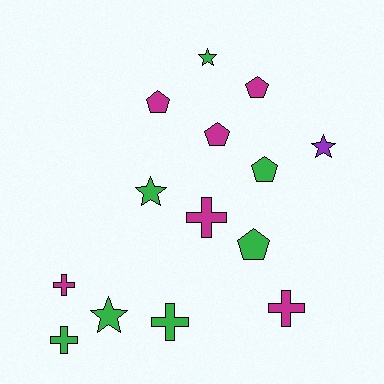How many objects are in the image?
There are 14 objects.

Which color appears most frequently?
Green, with 7 objects.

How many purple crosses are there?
There are no purple crosses.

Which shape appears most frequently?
Cross, with 5 objects.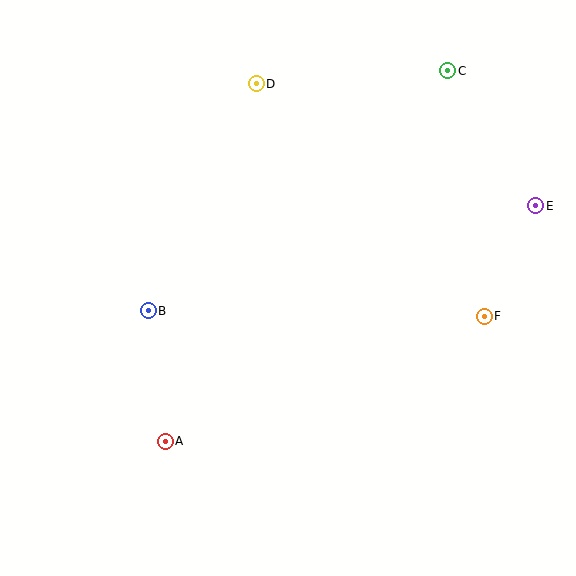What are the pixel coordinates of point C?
Point C is at (448, 71).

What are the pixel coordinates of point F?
Point F is at (484, 316).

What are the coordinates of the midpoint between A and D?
The midpoint between A and D is at (211, 263).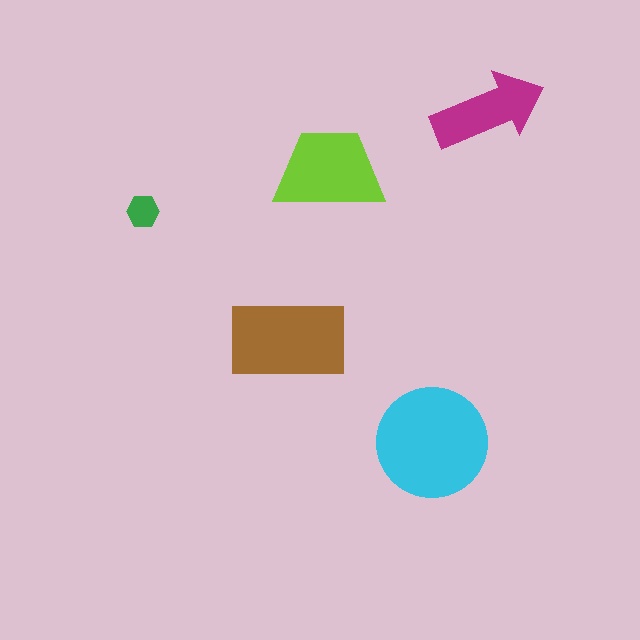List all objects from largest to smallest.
The cyan circle, the brown rectangle, the lime trapezoid, the magenta arrow, the green hexagon.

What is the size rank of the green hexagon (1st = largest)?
5th.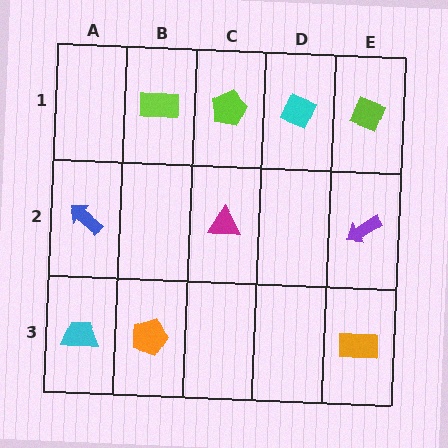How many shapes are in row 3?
3 shapes.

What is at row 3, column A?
A cyan trapezoid.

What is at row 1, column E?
A lime diamond.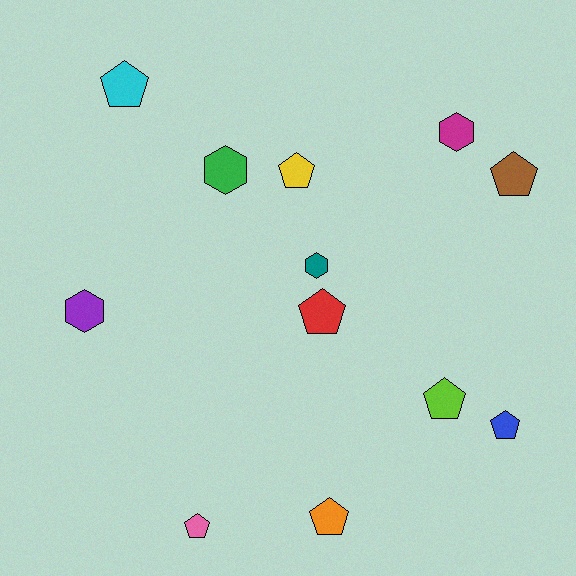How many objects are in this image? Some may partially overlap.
There are 12 objects.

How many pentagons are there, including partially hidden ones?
There are 8 pentagons.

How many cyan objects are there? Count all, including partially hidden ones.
There is 1 cyan object.